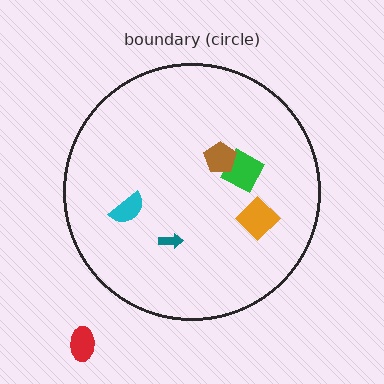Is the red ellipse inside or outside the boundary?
Outside.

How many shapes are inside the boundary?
5 inside, 1 outside.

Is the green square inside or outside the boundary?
Inside.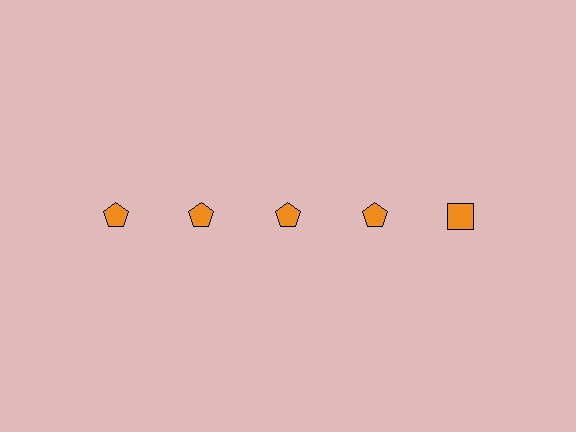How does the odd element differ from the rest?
It has a different shape: square instead of pentagon.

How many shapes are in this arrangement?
There are 5 shapes arranged in a grid pattern.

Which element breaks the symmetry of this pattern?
The orange square in the top row, rightmost column breaks the symmetry. All other shapes are orange pentagons.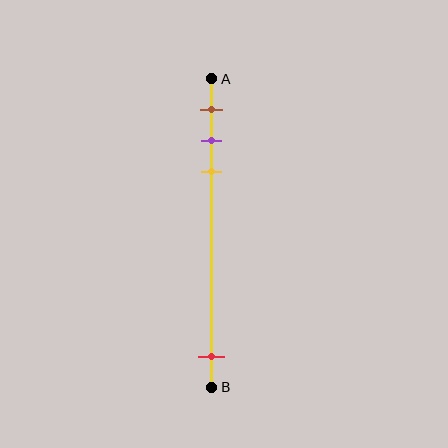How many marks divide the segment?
There are 4 marks dividing the segment.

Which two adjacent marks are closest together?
The purple and yellow marks are the closest adjacent pair.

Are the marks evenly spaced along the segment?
No, the marks are not evenly spaced.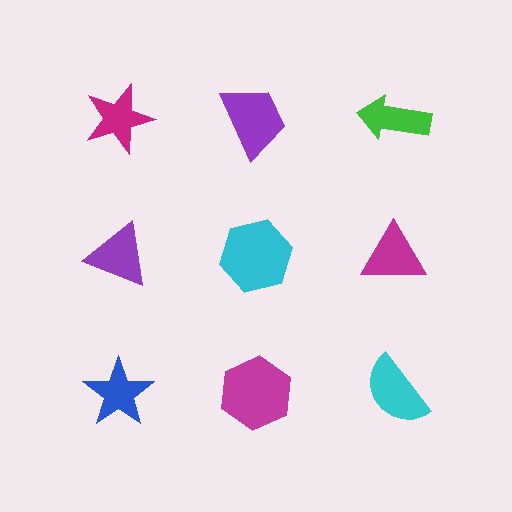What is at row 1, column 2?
A purple trapezoid.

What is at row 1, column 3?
A green arrow.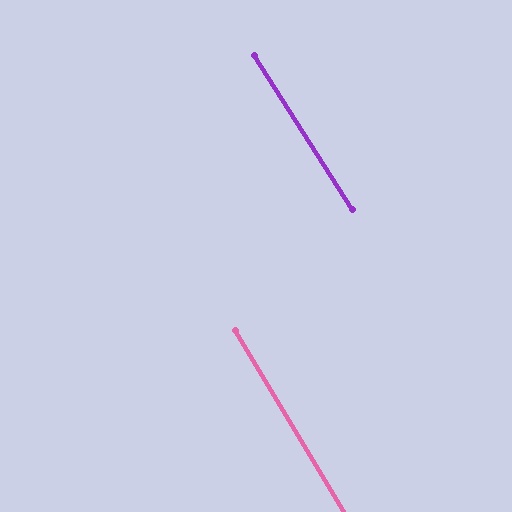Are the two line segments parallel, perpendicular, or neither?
Parallel — their directions differ by only 1.4°.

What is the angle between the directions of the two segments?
Approximately 1 degree.